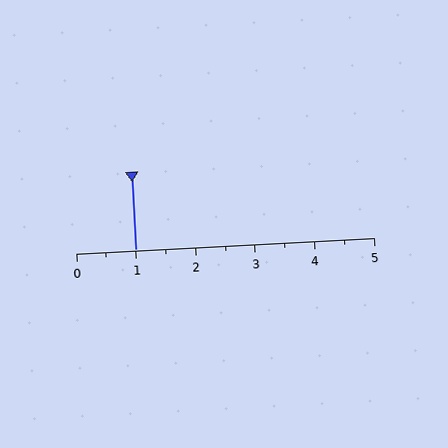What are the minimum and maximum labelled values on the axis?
The axis runs from 0 to 5.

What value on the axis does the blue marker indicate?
The marker indicates approximately 1.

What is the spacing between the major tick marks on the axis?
The major ticks are spaced 1 apart.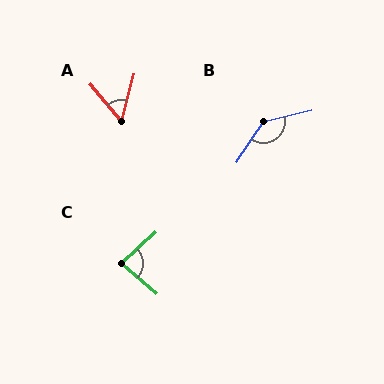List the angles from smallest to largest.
A (55°), C (82°), B (137°).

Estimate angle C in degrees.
Approximately 82 degrees.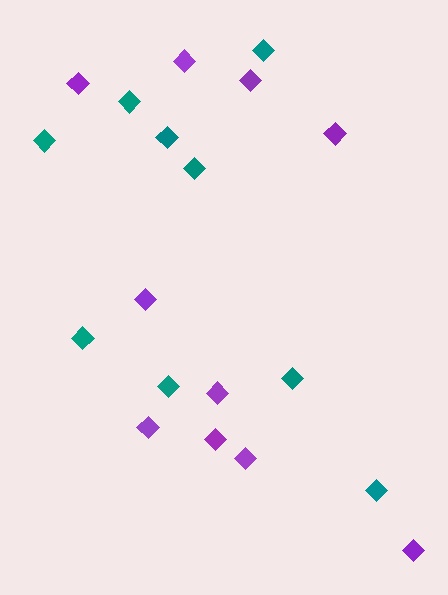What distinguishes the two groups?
There are 2 groups: one group of teal diamonds (9) and one group of purple diamonds (10).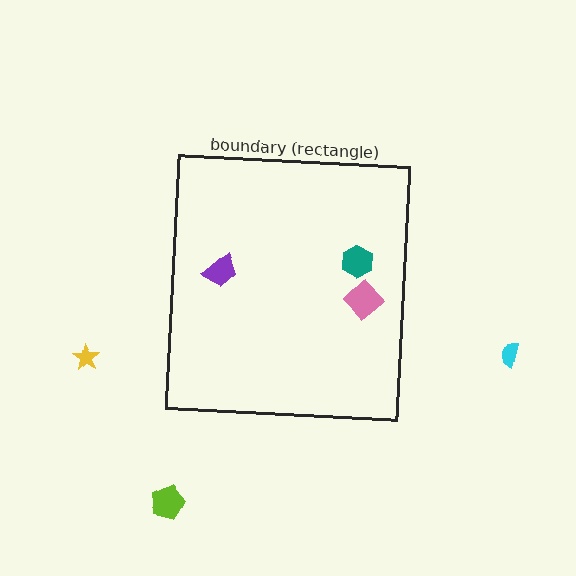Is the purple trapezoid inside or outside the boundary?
Inside.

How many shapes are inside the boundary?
3 inside, 3 outside.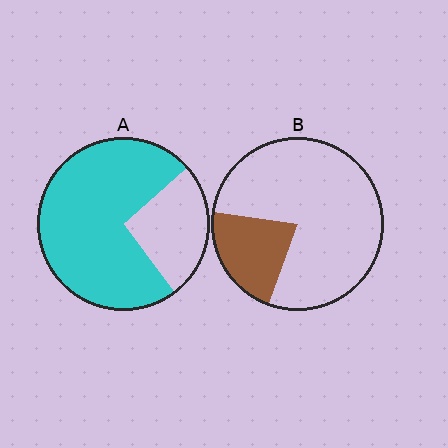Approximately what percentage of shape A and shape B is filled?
A is approximately 75% and B is approximately 20%.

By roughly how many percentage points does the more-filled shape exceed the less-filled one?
By roughly 50 percentage points (A over B).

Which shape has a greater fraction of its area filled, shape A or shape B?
Shape A.